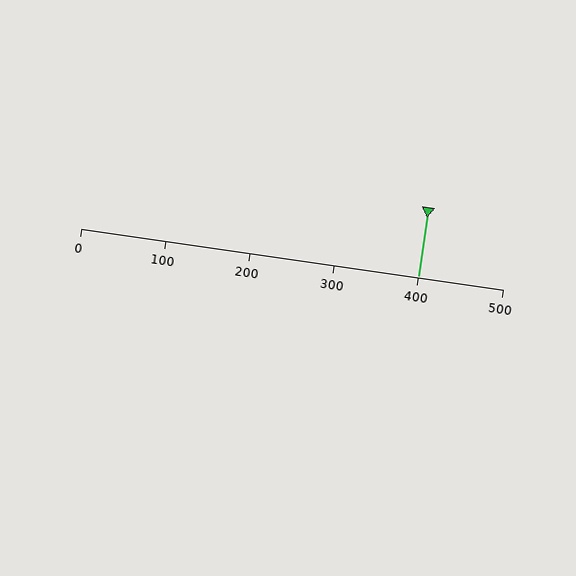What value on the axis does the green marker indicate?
The marker indicates approximately 400.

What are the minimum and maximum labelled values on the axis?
The axis runs from 0 to 500.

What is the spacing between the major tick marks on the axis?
The major ticks are spaced 100 apart.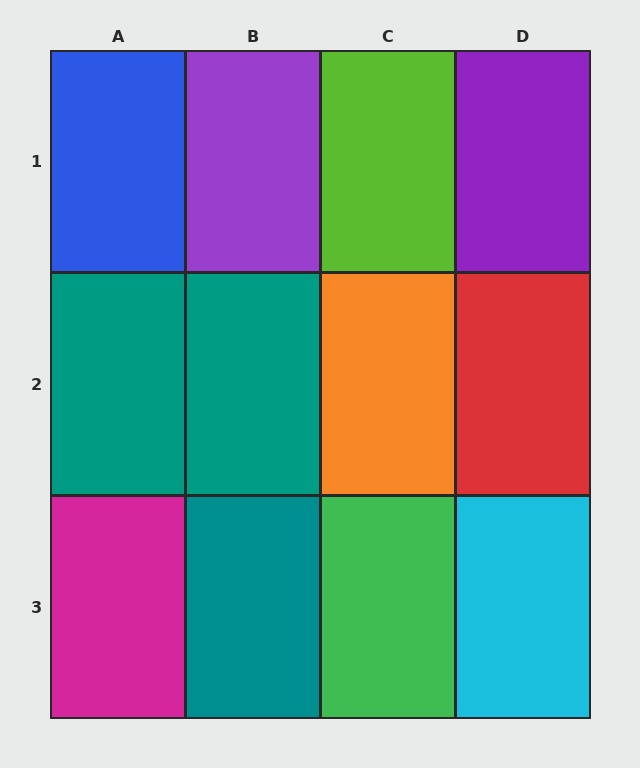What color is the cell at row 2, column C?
Orange.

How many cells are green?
1 cell is green.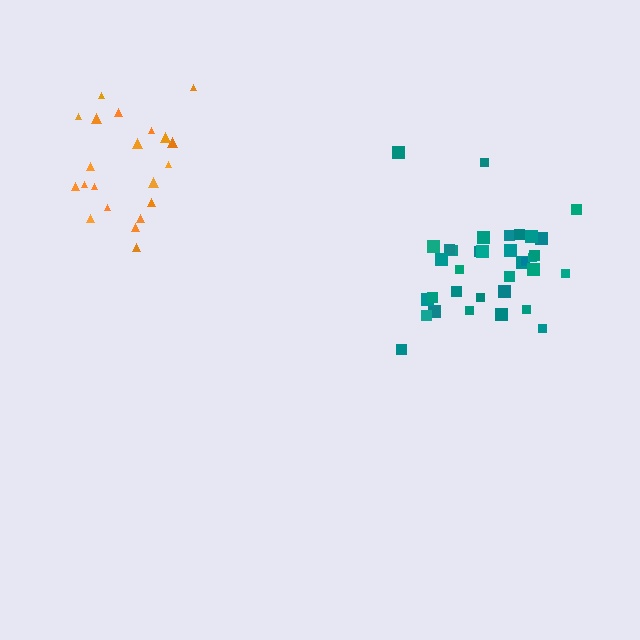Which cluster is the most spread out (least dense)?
Orange.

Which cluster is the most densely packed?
Teal.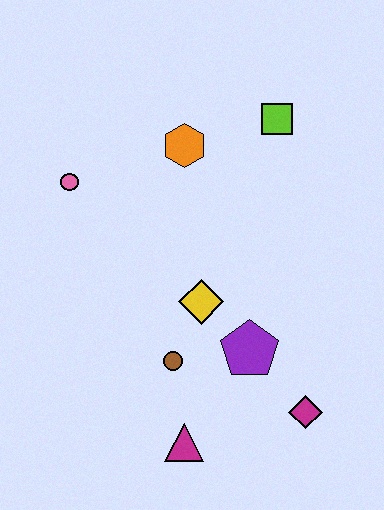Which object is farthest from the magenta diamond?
The pink circle is farthest from the magenta diamond.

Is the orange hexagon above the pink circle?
Yes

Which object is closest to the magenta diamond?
The purple pentagon is closest to the magenta diamond.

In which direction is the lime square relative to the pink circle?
The lime square is to the right of the pink circle.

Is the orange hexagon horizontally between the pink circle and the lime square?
Yes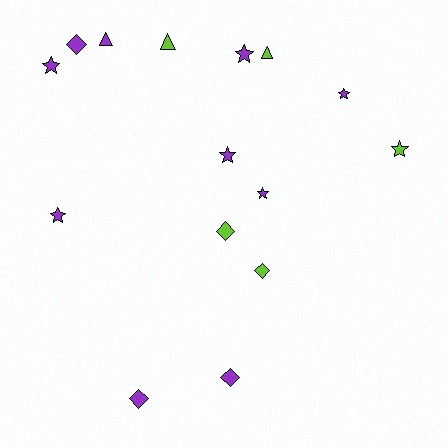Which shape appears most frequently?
Star, with 7 objects.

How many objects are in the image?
There are 15 objects.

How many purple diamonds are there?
There are 3 purple diamonds.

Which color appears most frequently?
Purple, with 10 objects.